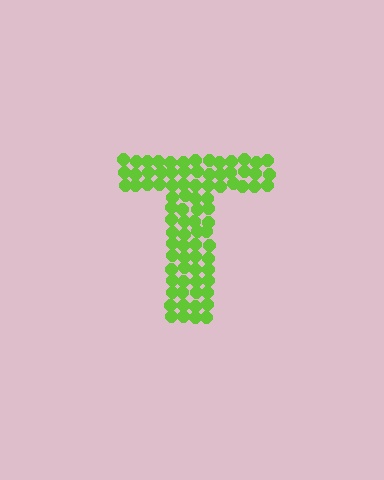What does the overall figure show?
The overall figure shows the letter T.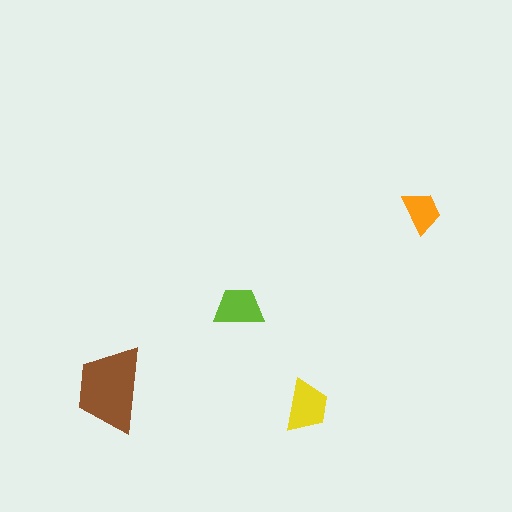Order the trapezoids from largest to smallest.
the brown one, the yellow one, the lime one, the orange one.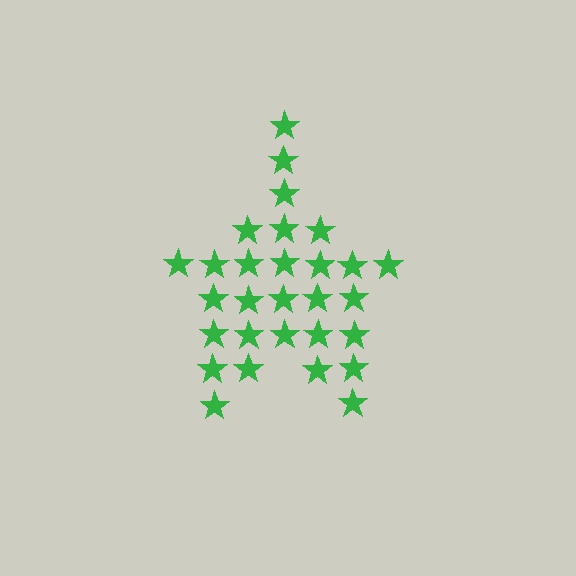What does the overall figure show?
The overall figure shows a star.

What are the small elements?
The small elements are stars.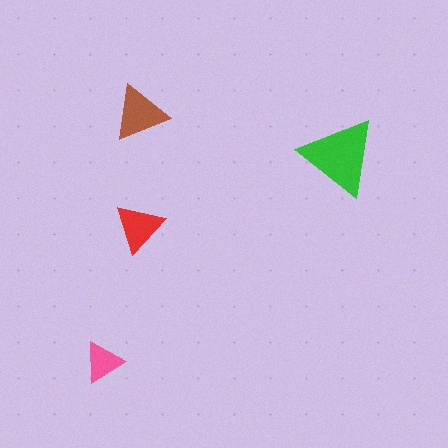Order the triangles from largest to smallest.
the green one, the brown one, the red one, the pink one.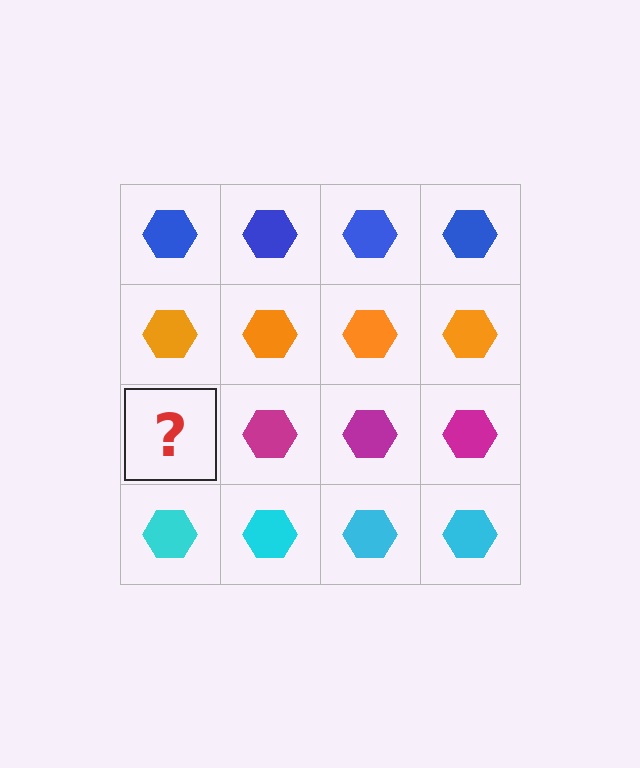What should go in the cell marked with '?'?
The missing cell should contain a magenta hexagon.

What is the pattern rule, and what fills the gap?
The rule is that each row has a consistent color. The gap should be filled with a magenta hexagon.